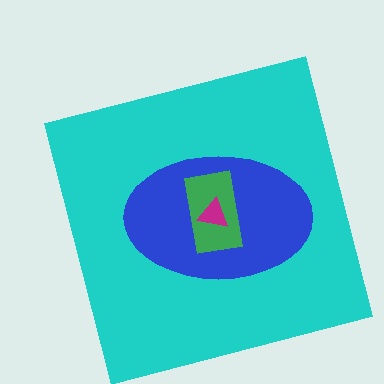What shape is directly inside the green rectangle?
The magenta triangle.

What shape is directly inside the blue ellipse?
The green rectangle.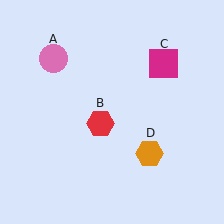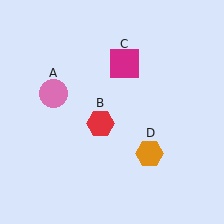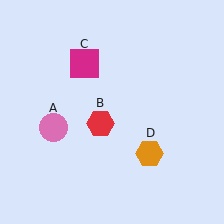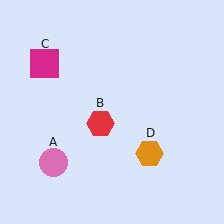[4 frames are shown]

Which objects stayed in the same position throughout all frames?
Red hexagon (object B) and orange hexagon (object D) remained stationary.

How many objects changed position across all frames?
2 objects changed position: pink circle (object A), magenta square (object C).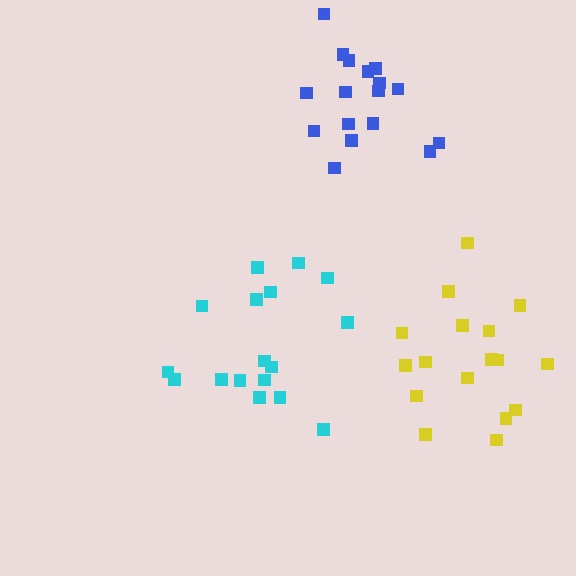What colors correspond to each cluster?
The clusters are colored: cyan, yellow, blue.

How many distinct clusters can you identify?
There are 3 distinct clusters.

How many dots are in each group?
Group 1: 17 dots, Group 2: 17 dots, Group 3: 17 dots (51 total).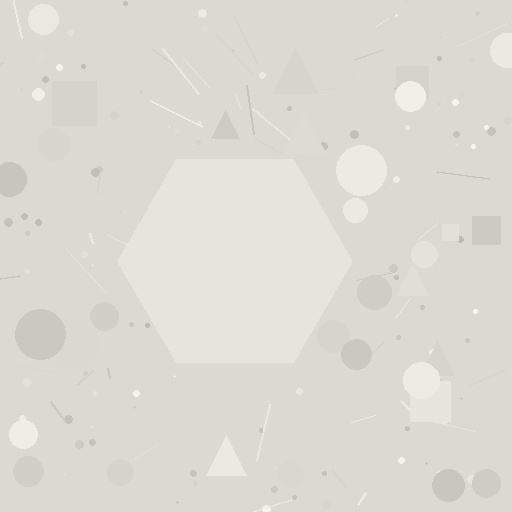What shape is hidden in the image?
A hexagon is hidden in the image.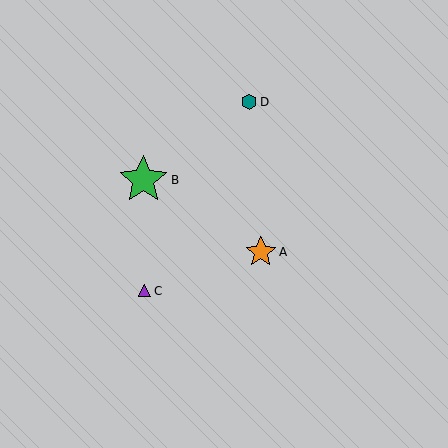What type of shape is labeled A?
Shape A is an orange star.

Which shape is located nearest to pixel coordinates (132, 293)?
The purple triangle (labeled C) at (145, 291) is nearest to that location.